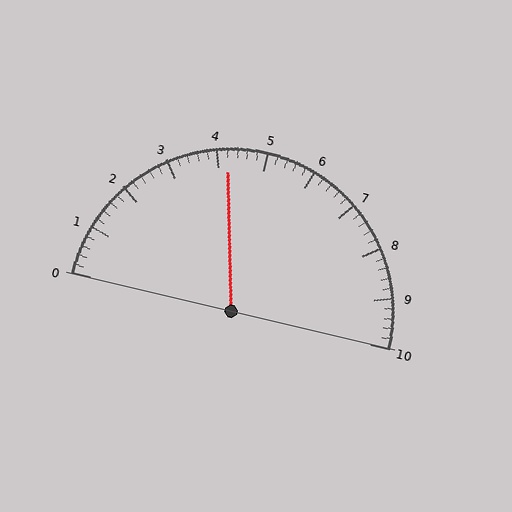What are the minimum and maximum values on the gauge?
The gauge ranges from 0 to 10.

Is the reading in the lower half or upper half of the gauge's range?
The reading is in the lower half of the range (0 to 10).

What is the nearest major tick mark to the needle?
The nearest major tick mark is 4.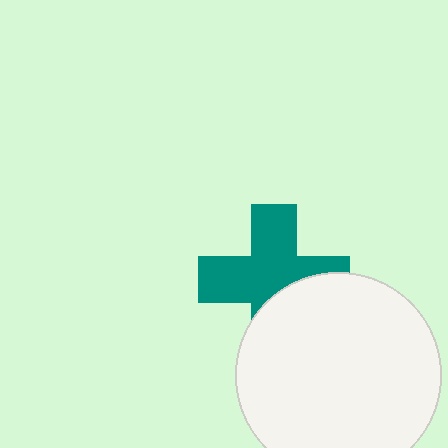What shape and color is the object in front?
The object in front is a white circle.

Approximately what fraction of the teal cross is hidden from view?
Roughly 35% of the teal cross is hidden behind the white circle.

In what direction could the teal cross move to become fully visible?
The teal cross could move up. That would shift it out from behind the white circle entirely.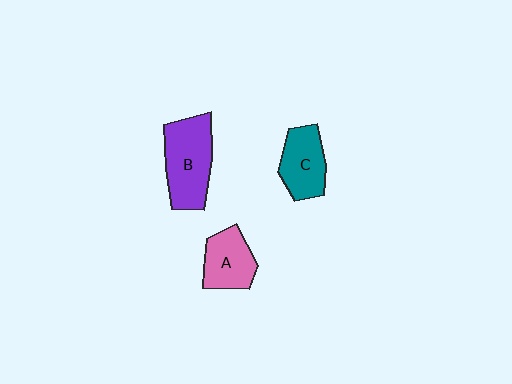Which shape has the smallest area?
Shape A (pink).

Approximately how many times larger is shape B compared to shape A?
Approximately 1.5 times.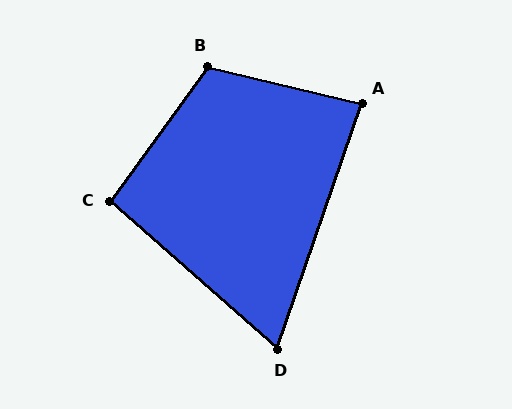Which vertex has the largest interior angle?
B, at approximately 112 degrees.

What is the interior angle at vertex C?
Approximately 96 degrees (obtuse).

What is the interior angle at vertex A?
Approximately 84 degrees (acute).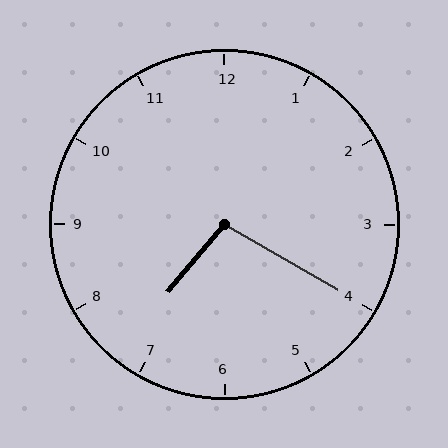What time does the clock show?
7:20.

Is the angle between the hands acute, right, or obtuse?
It is obtuse.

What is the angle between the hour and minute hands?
Approximately 100 degrees.